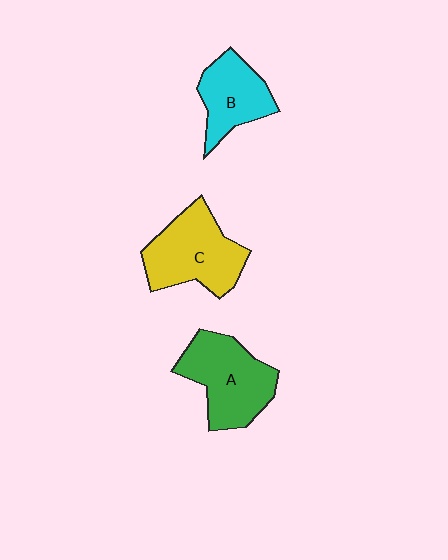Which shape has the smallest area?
Shape B (cyan).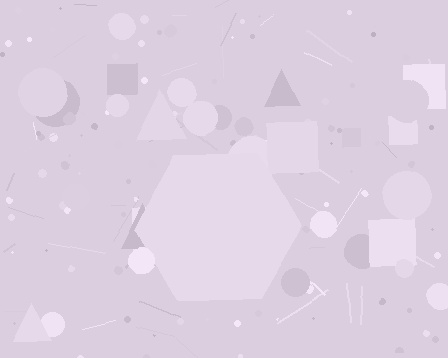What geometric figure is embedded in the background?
A hexagon is embedded in the background.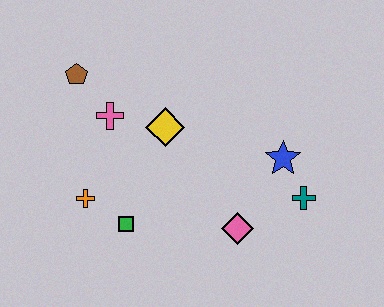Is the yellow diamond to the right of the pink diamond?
No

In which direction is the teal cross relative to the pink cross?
The teal cross is to the right of the pink cross.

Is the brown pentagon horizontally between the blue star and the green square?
No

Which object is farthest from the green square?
The teal cross is farthest from the green square.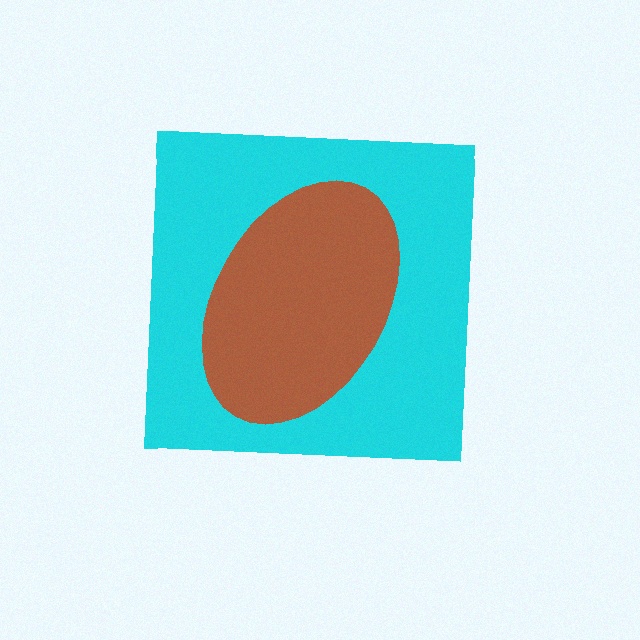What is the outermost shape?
The cyan square.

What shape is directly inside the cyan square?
The brown ellipse.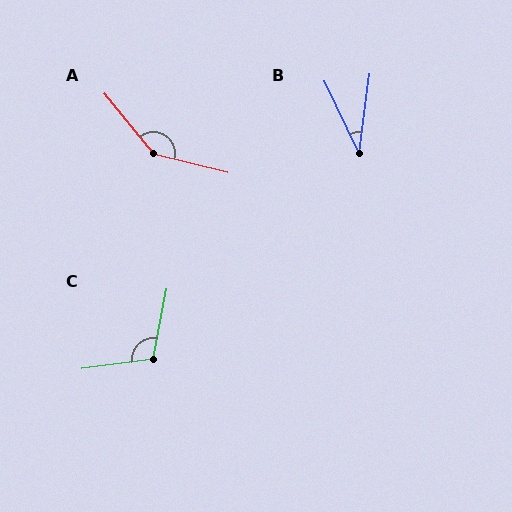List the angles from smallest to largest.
B (33°), C (109°), A (143°).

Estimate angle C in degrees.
Approximately 109 degrees.